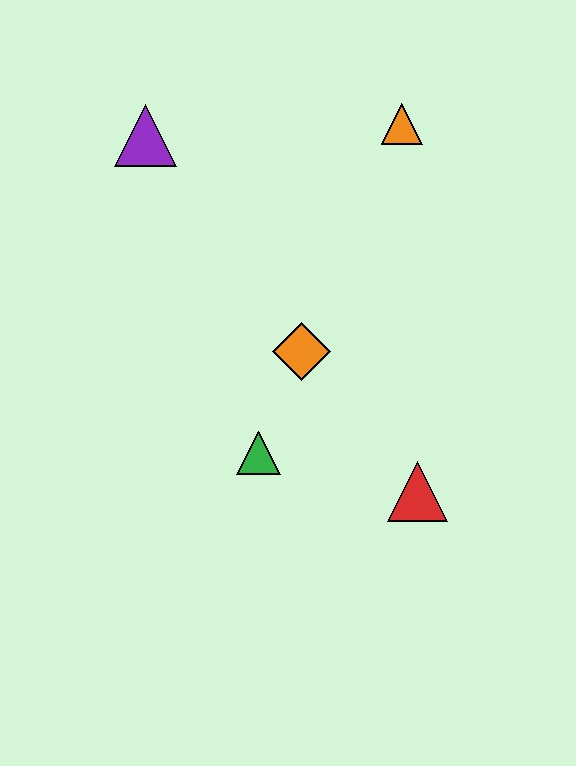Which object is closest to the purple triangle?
The orange triangle is closest to the purple triangle.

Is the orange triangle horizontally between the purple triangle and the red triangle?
Yes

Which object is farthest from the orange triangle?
The red triangle is farthest from the orange triangle.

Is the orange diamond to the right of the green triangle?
Yes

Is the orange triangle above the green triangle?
Yes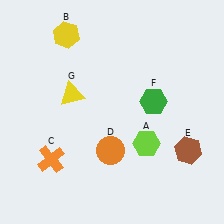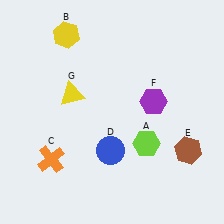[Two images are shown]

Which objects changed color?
D changed from orange to blue. F changed from green to purple.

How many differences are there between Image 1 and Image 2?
There are 2 differences between the two images.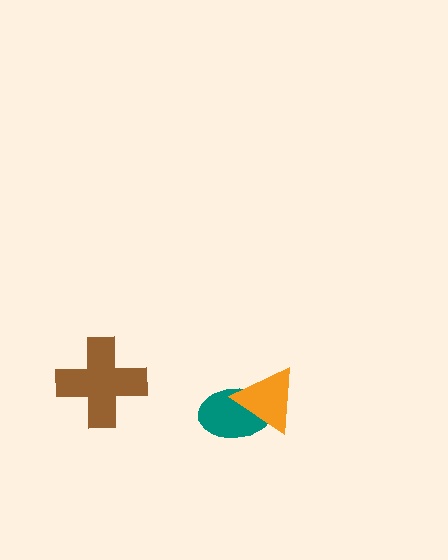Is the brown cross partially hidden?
No, no other shape covers it.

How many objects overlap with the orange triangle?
1 object overlaps with the orange triangle.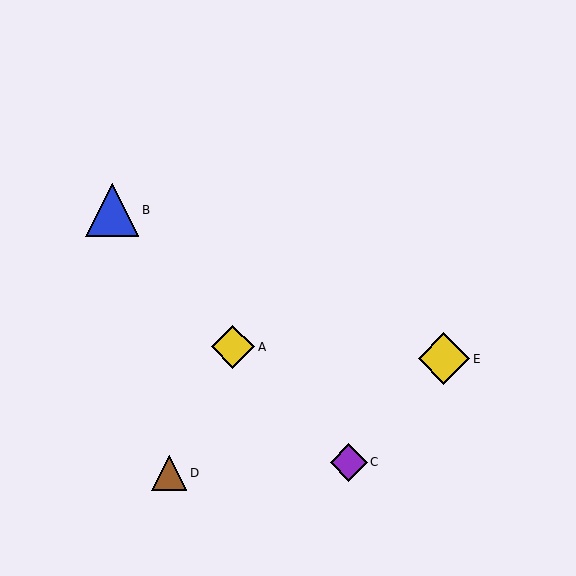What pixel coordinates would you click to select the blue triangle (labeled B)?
Click at (112, 210) to select the blue triangle B.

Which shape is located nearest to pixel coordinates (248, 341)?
The yellow diamond (labeled A) at (233, 347) is nearest to that location.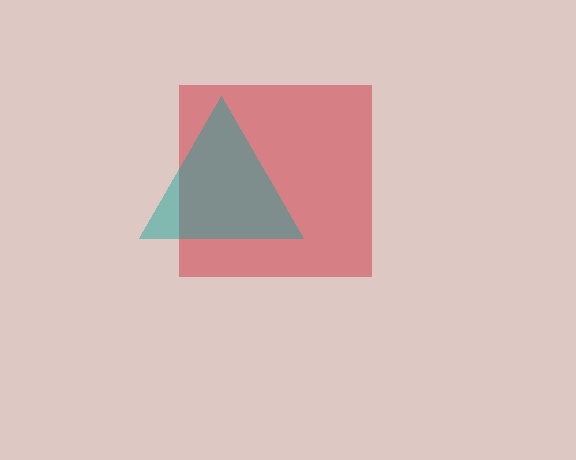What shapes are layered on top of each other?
The layered shapes are: a red square, a teal triangle.